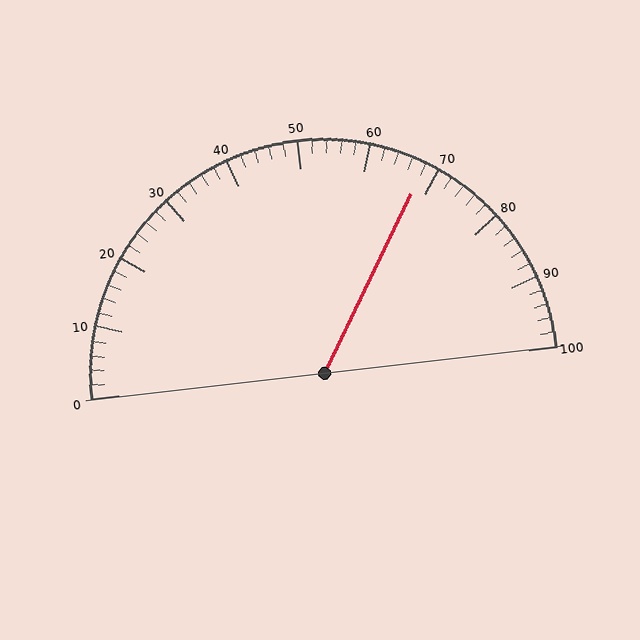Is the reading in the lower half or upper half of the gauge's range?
The reading is in the upper half of the range (0 to 100).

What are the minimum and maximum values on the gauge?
The gauge ranges from 0 to 100.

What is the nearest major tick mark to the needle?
The nearest major tick mark is 70.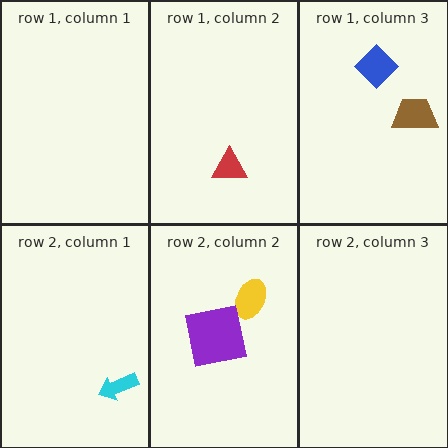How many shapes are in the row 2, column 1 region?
1.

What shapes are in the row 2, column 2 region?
The yellow ellipse, the purple square.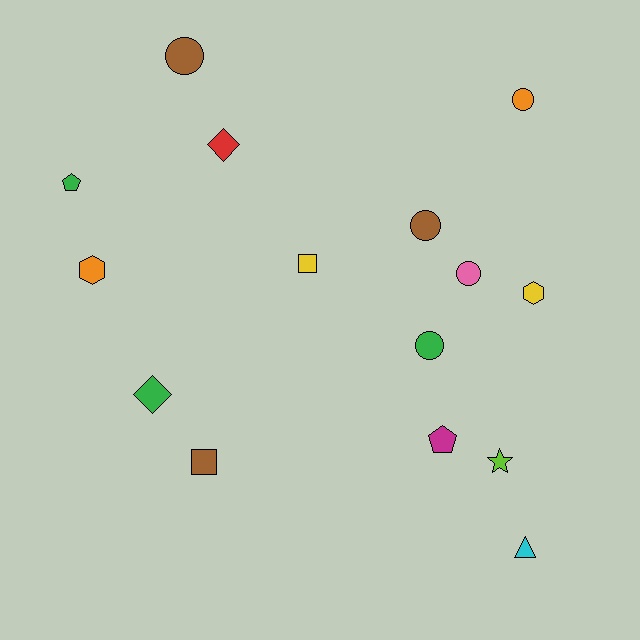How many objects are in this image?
There are 15 objects.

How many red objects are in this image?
There is 1 red object.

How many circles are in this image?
There are 5 circles.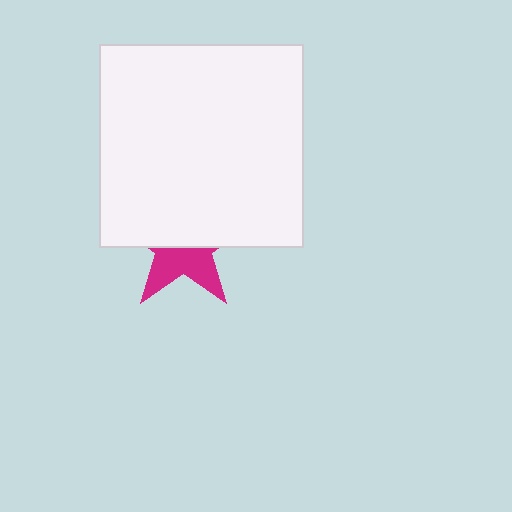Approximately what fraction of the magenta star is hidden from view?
Roughly 58% of the magenta star is hidden behind the white square.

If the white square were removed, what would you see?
You would see the complete magenta star.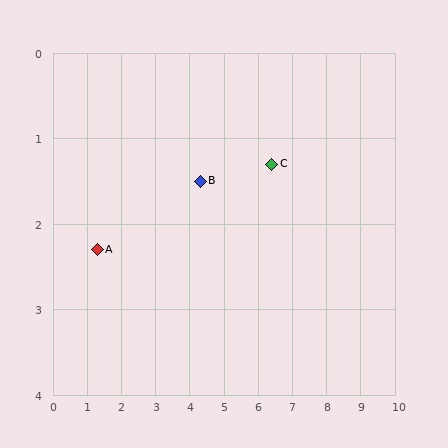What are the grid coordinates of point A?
Point A is at approximately (1.3, 2.3).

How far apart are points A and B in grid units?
Points A and B are about 3.1 grid units apart.